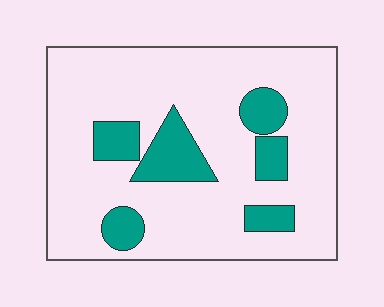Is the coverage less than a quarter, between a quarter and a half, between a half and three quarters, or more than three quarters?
Less than a quarter.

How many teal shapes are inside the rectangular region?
6.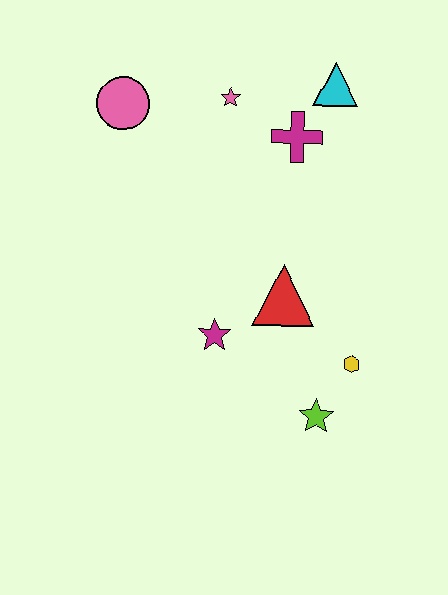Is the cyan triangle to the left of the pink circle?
No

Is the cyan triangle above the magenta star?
Yes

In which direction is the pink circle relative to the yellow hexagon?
The pink circle is above the yellow hexagon.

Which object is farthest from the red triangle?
The pink circle is farthest from the red triangle.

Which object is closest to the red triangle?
The magenta star is closest to the red triangle.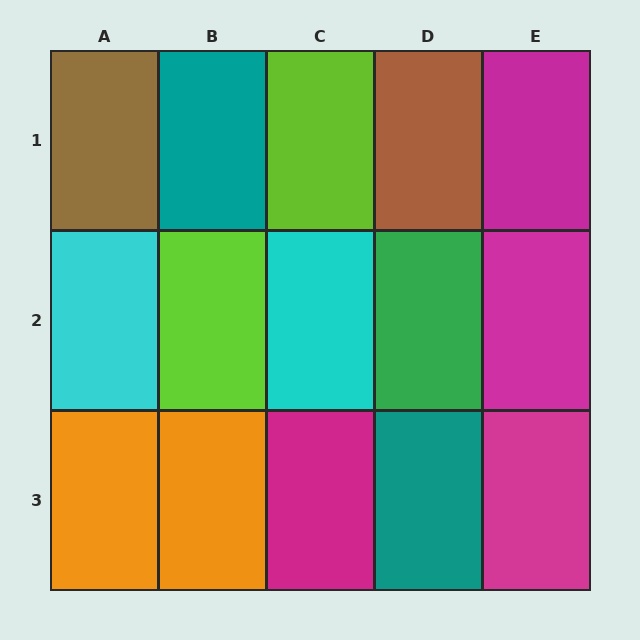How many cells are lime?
2 cells are lime.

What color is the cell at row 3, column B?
Orange.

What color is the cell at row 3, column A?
Orange.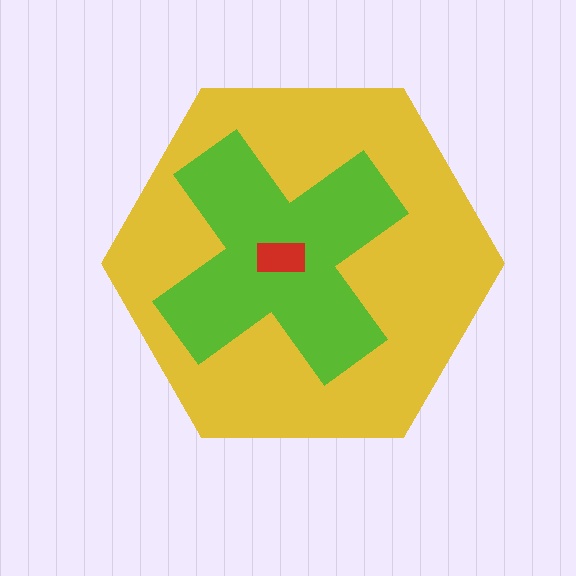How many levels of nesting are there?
3.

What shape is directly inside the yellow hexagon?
The lime cross.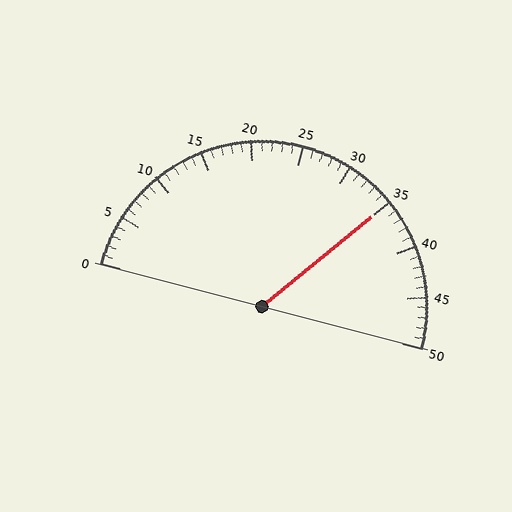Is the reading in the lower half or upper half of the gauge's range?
The reading is in the upper half of the range (0 to 50).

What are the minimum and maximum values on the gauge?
The gauge ranges from 0 to 50.